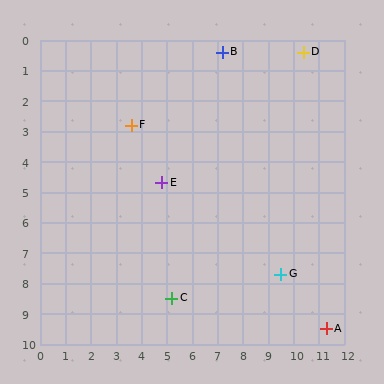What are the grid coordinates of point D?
Point D is at approximately (10.4, 0.4).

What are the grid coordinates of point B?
Point B is at approximately (7.2, 0.4).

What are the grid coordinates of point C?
Point C is at approximately (5.2, 8.5).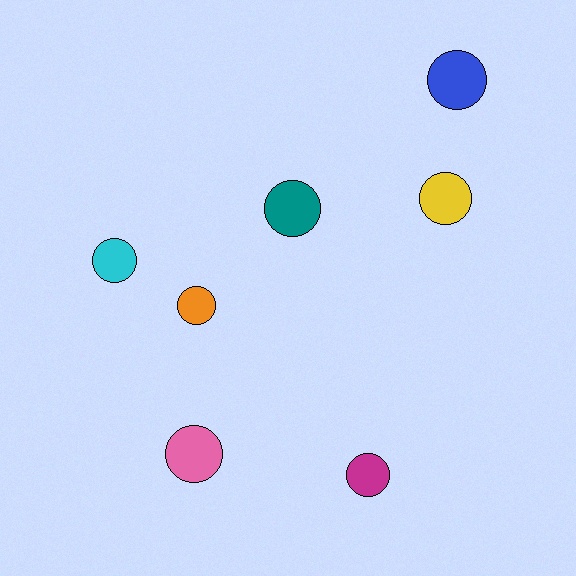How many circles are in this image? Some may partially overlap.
There are 7 circles.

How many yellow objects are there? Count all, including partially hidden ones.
There is 1 yellow object.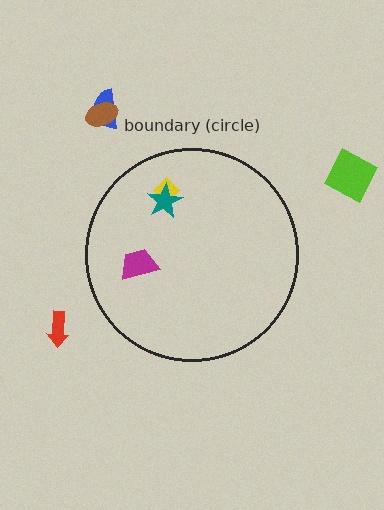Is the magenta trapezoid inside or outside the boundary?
Inside.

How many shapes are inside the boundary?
3 inside, 4 outside.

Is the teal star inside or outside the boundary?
Inside.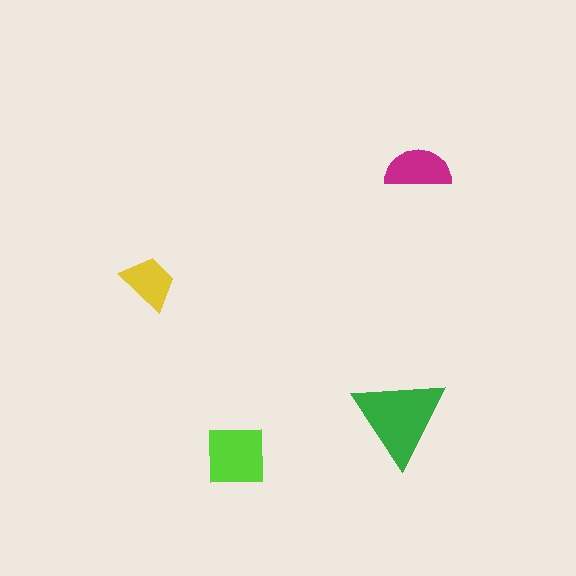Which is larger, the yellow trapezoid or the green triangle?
The green triangle.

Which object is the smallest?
The yellow trapezoid.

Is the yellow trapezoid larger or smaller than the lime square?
Smaller.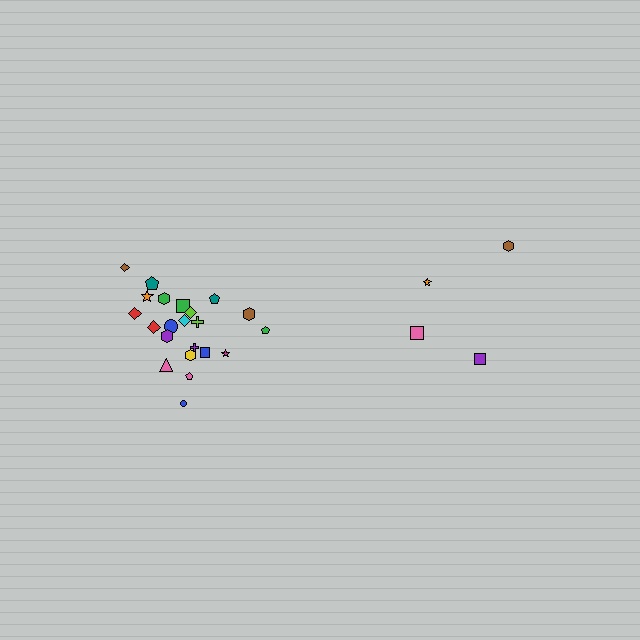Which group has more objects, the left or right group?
The left group.